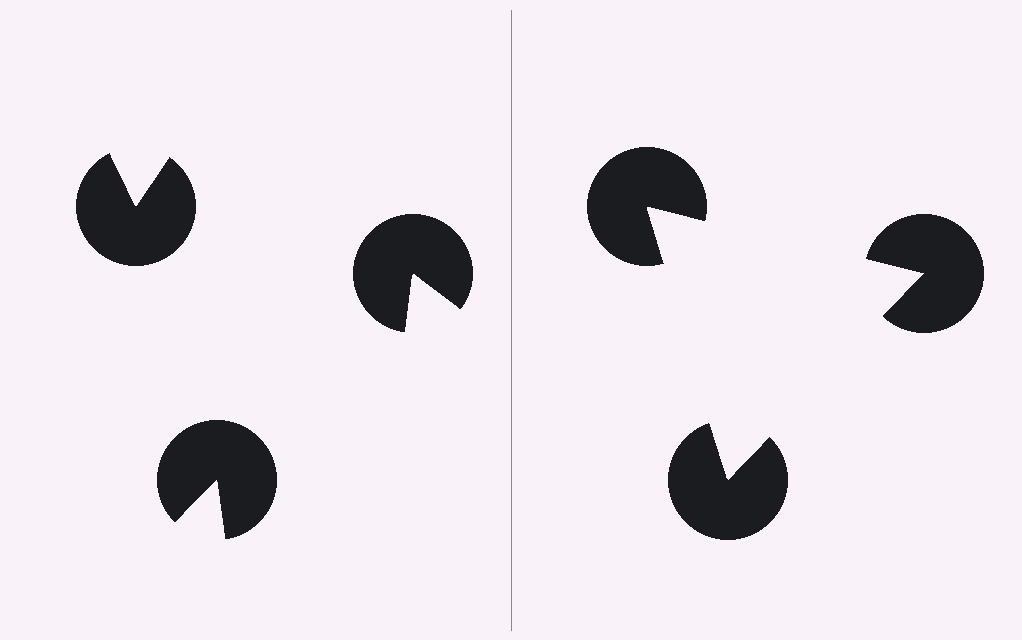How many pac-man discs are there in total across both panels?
6 — 3 on each side.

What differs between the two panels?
The pac-man discs are positioned identically on both sides; only the wedge orientations differ. On the right they align to a triangle; on the left they are misaligned.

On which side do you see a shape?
An illusory triangle appears on the right side. On the left side the wedge cuts are rotated, so no coherent shape forms.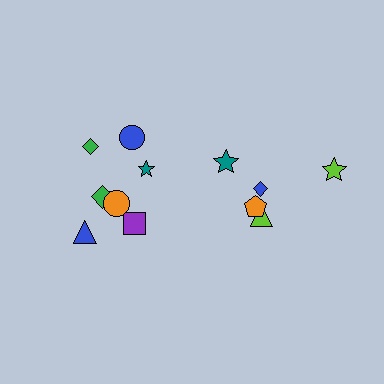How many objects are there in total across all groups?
There are 12 objects.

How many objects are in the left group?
There are 7 objects.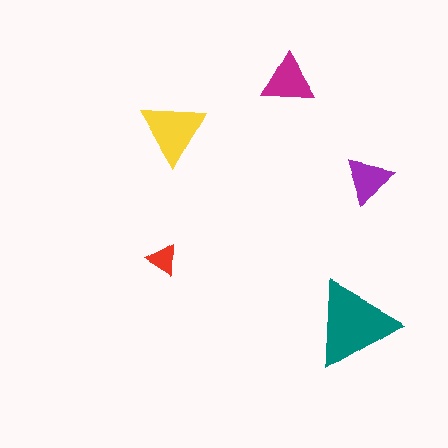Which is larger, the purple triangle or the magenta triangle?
The magenta one.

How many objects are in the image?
There are 5 objects in the image.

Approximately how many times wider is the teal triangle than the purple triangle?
About 2 times wider.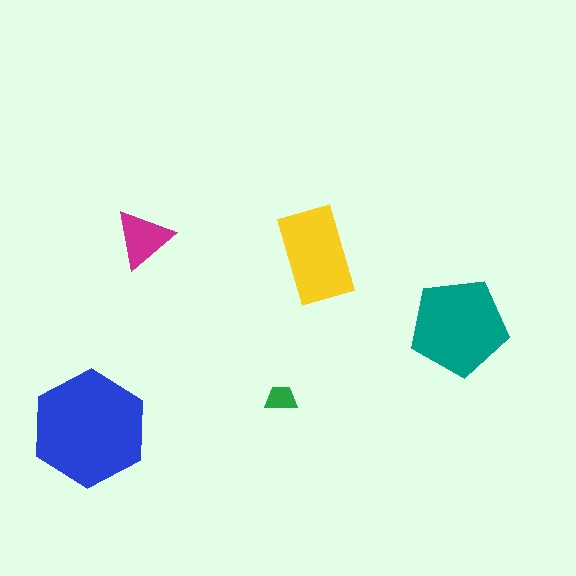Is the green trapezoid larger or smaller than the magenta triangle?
Smaller.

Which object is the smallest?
The green trapezoid.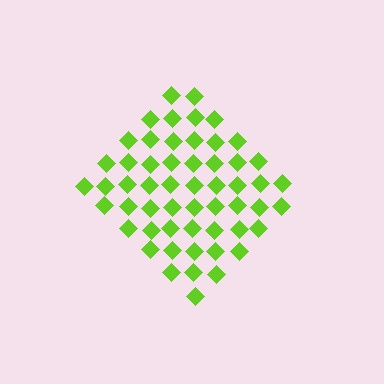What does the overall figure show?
The overall figure shows a diamond.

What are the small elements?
The small elements are diamonds.